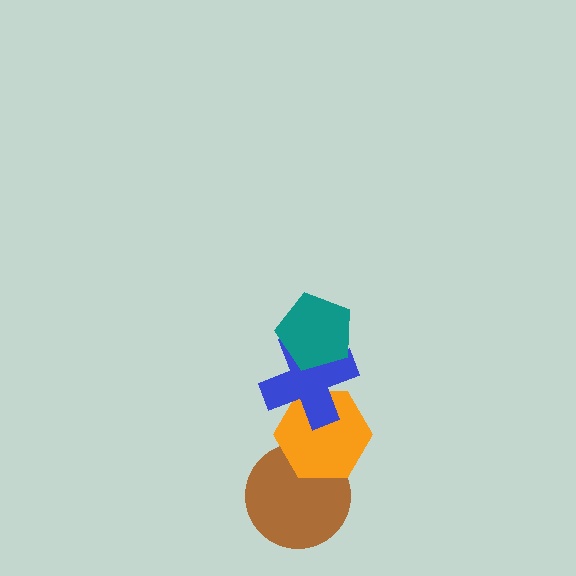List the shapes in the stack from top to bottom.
From top to bottom: the teal pentagon, the blue cross, the orange hexagon, the brown circle.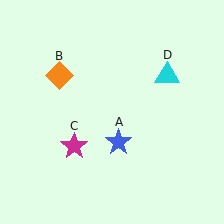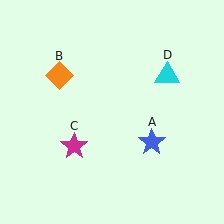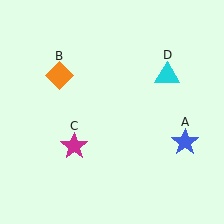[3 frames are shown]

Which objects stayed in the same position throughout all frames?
Orange diamond (object B) and magenta star (object C) and cyan triangle (object D) remained stationary.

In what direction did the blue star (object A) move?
The blue star (object A) moved right.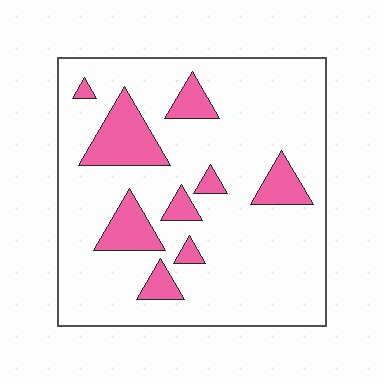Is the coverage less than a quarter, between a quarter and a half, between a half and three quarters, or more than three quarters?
Less than a quarter.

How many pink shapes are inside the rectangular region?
9.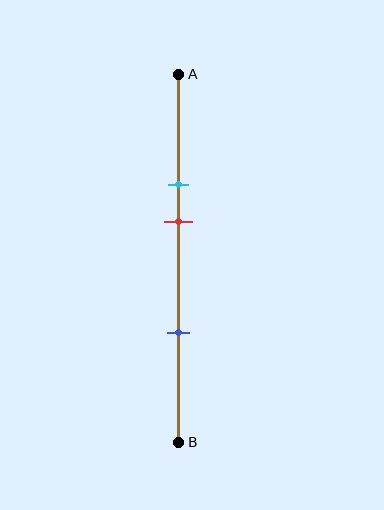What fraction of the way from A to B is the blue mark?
The blue mark is approximately 70% (0.7) of the way from A to B.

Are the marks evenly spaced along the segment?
No, the marks are not evenly spaced.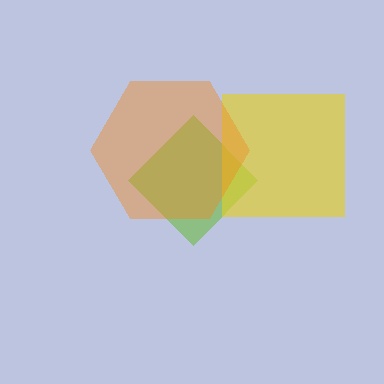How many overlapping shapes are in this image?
There are 3 overlapping shapes in the image.